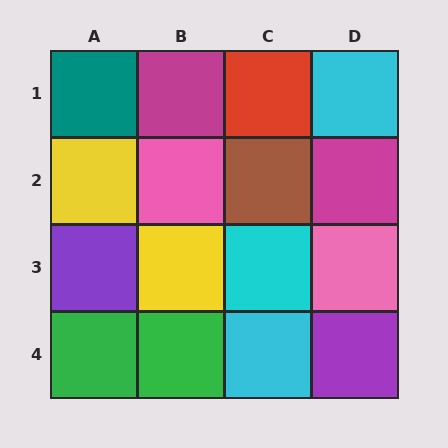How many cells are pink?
2 cells are pink.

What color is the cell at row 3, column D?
Pink.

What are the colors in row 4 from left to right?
Green, green, cyan, purple.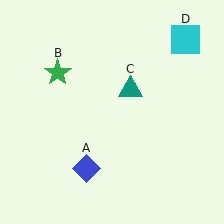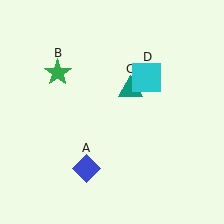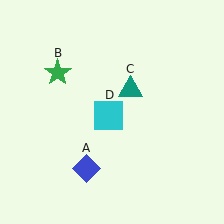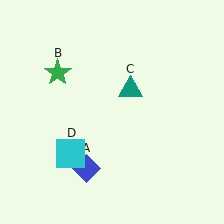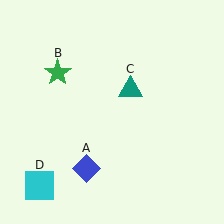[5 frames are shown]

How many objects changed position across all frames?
1 object changed position: cyan square (object D).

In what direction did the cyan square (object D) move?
The cyan square (object D) moved down and to the left.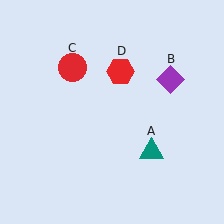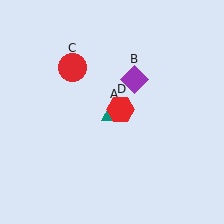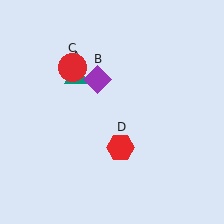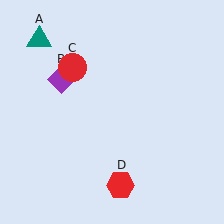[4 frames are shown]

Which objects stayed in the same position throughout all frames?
Red circle (object C) remained stationary.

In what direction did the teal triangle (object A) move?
The teal triangle (object A) moved up and to the left.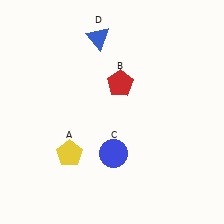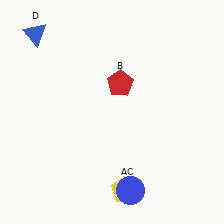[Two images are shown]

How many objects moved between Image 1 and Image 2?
3 objects moved between the two images.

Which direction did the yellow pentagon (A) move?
The yellow pentagon (A) moved right.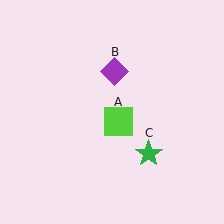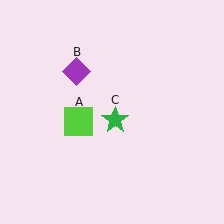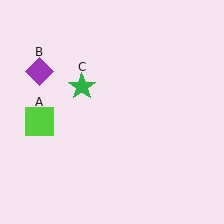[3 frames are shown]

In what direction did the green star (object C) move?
The green star (object C) moved up and to the left.